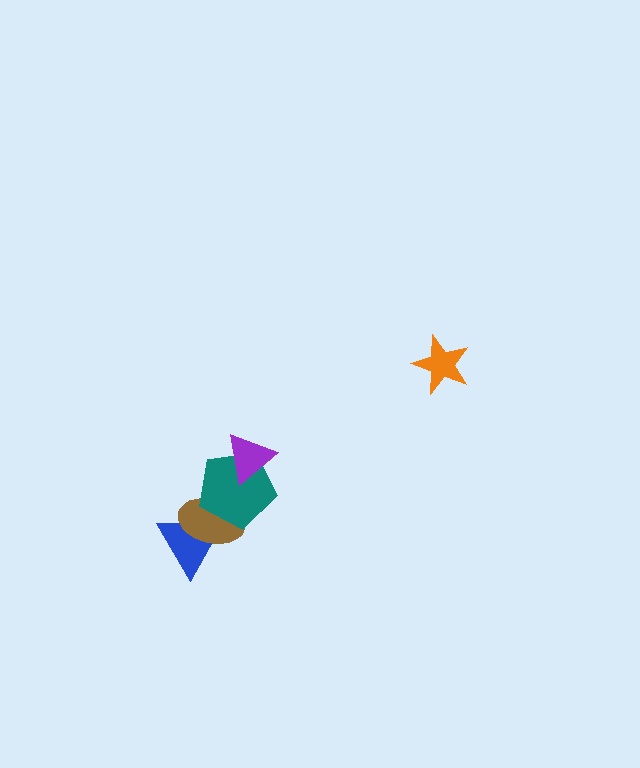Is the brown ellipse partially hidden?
Yes, it is partially covered by another shape.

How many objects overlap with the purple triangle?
1 object overlaps with the purple triangle.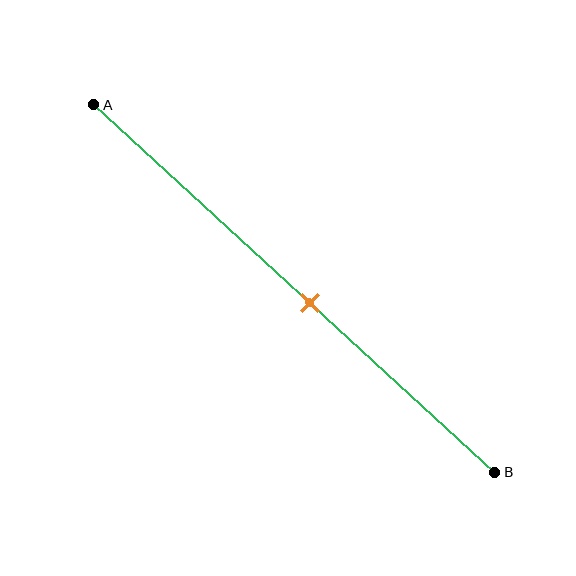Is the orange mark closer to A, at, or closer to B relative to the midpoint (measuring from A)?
The orange mark is closer to point B than the midpoint of segment AB.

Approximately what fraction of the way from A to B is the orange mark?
The orange mark is approximately 55% of the way from A to B.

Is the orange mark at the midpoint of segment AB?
No, the mark is at about 55% from A, not at the 50% midpoint.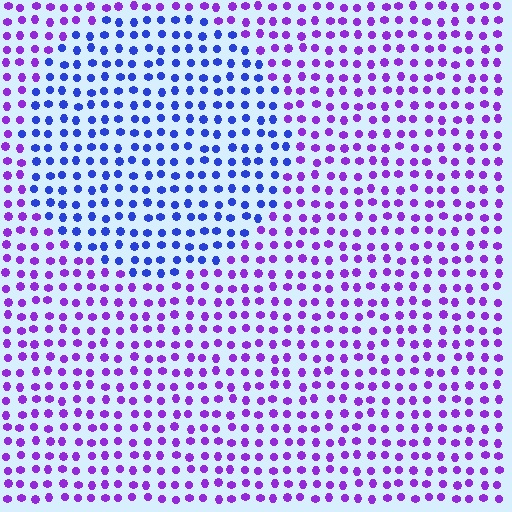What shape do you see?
I see a circle.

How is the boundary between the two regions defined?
The boundary is defined purely by a slight shift in hue (about 45 degrees). Spacing, size, and orientation are identical on both sides.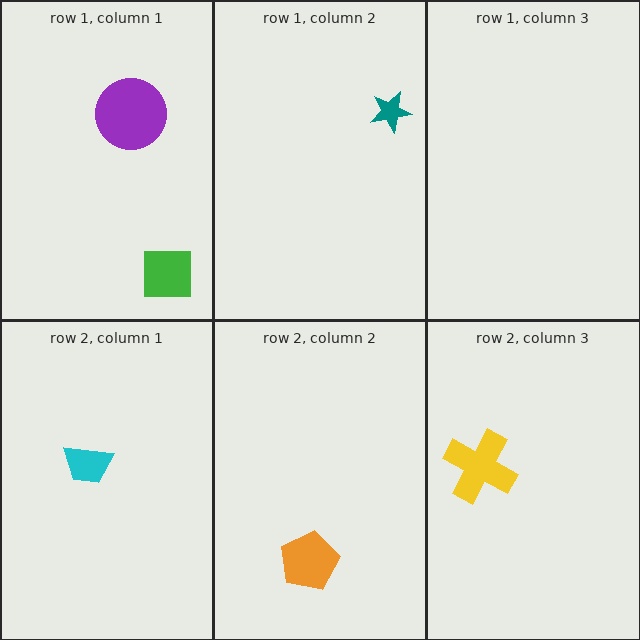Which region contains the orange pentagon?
The row 2, column 2 region.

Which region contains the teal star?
The row 1, column 2 region.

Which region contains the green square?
The row 1, column 1 region.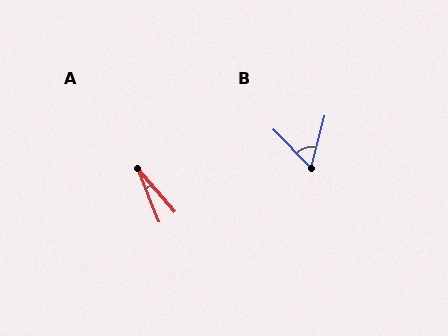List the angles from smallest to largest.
A (19°), B (59°).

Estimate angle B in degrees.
Approximately 59 degrees.